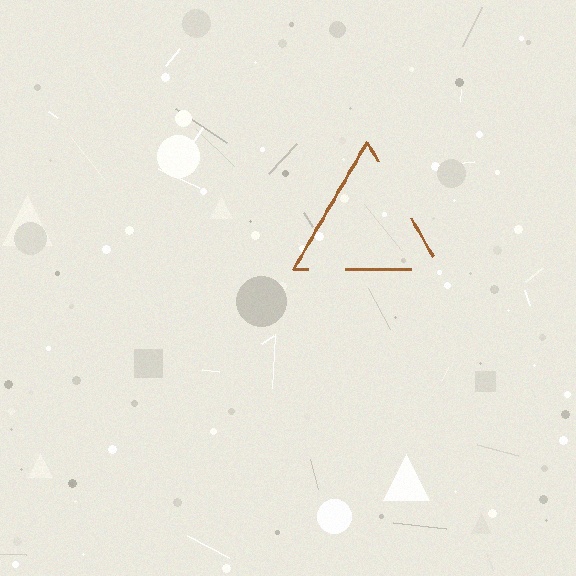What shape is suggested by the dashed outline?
The dashed outline suggests a triangle.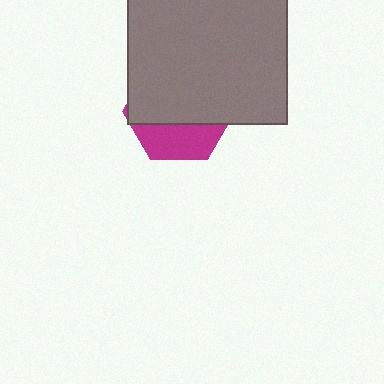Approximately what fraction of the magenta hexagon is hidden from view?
Roughly 68% of the magenta hexagon is hidden behind the gray square.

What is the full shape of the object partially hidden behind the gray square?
The partially hidden object is a magenta hexagon.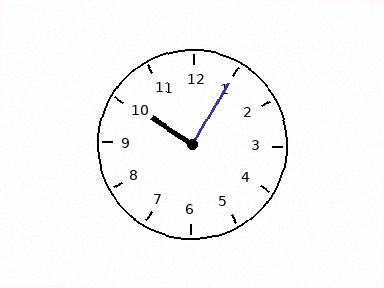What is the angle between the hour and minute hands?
Approximately 88 degrees.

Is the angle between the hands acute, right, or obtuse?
It is right.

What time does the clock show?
10:05.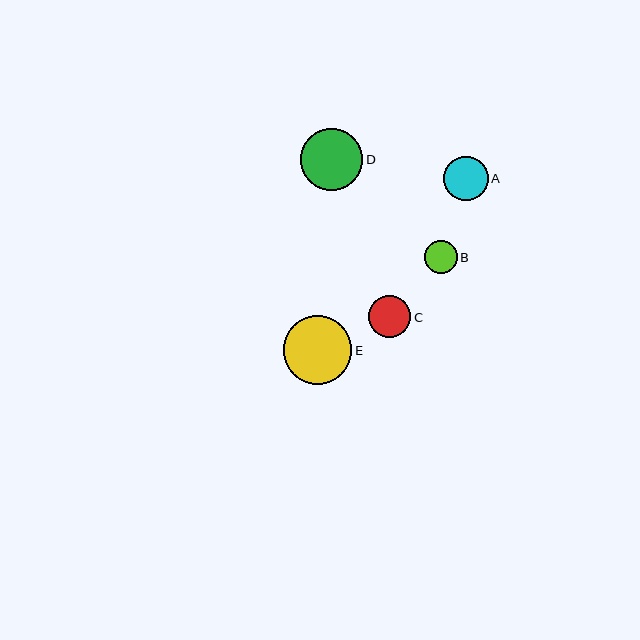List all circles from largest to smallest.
From largest to smallest: E, D, A, C, B.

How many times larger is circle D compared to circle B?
Circle D is approximately 1.9 times the size of circle B.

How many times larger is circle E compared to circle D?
Circle E is approximately 1.1 times the size of circle D.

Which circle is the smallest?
Circle B is the smallest with a size of approximately 33 pixels.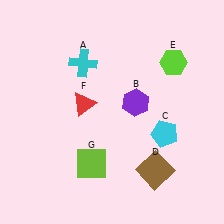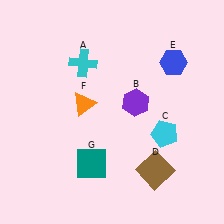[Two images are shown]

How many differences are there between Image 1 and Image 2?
There are 3 differences between the two images.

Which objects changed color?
E changed from lime to blue. F changed from red to orange. G changed from lime to teal.